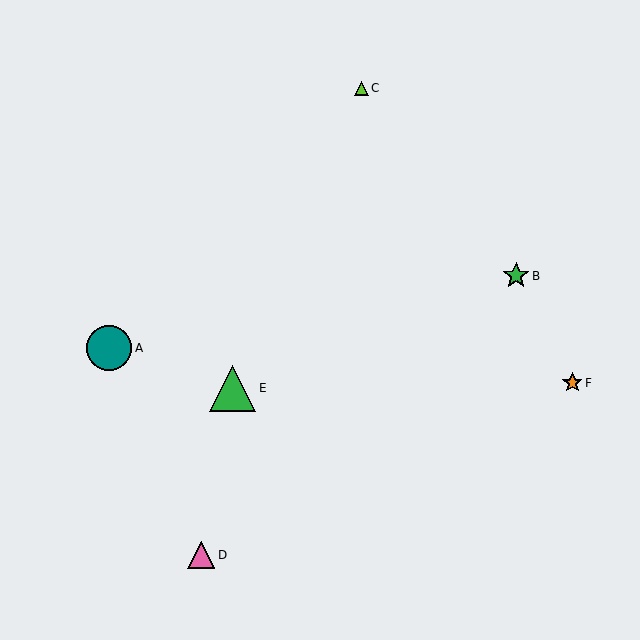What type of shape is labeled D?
Shape D is a pink triangle.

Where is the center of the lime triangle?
The center of the lime triangle is at (362, 88).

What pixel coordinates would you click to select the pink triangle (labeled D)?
Click at (201, 555) to select the pink triangle D.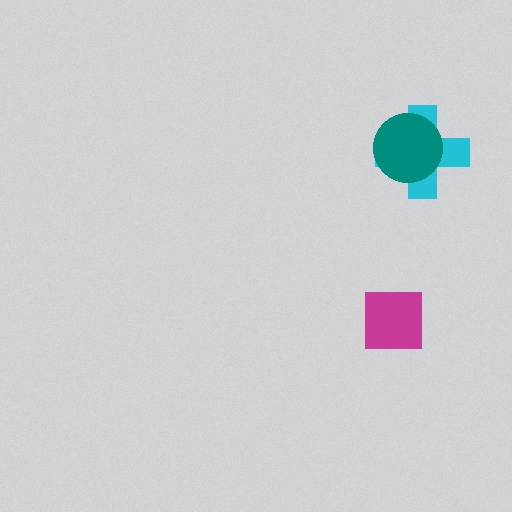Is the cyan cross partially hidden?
Yes, it is partially covered by another shape.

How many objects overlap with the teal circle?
1 object overlaps with the teal circle.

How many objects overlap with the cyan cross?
1 object overlaps with the cyan cross.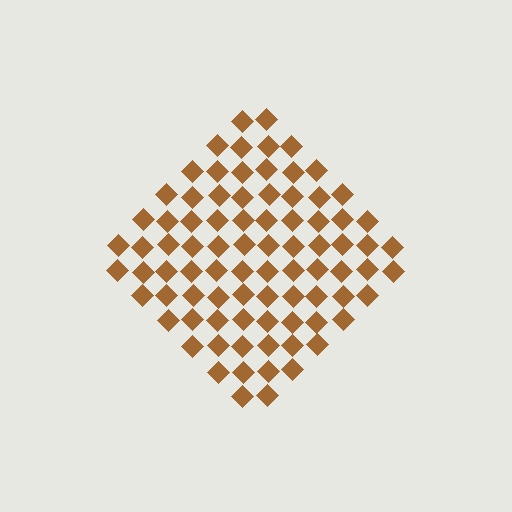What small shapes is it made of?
It is made of small diamonds.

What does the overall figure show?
The overall figure shows a diamond.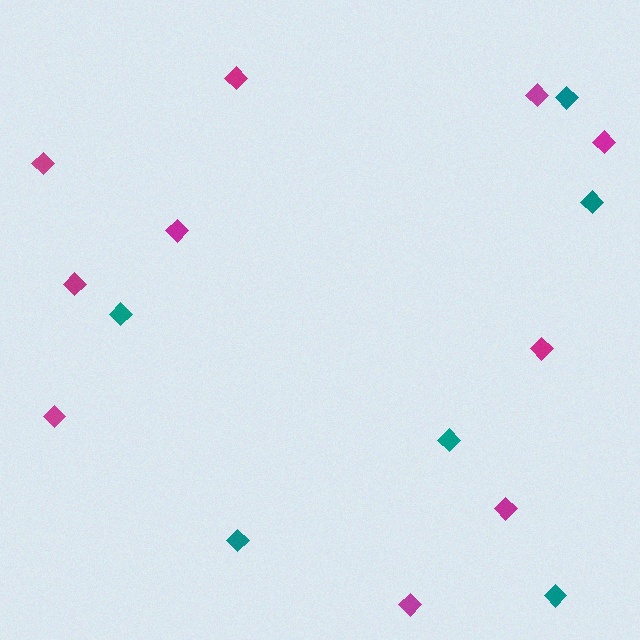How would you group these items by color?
There are 2 groups: one group of magenta diamonds (10) and one group of teal diamonds (6).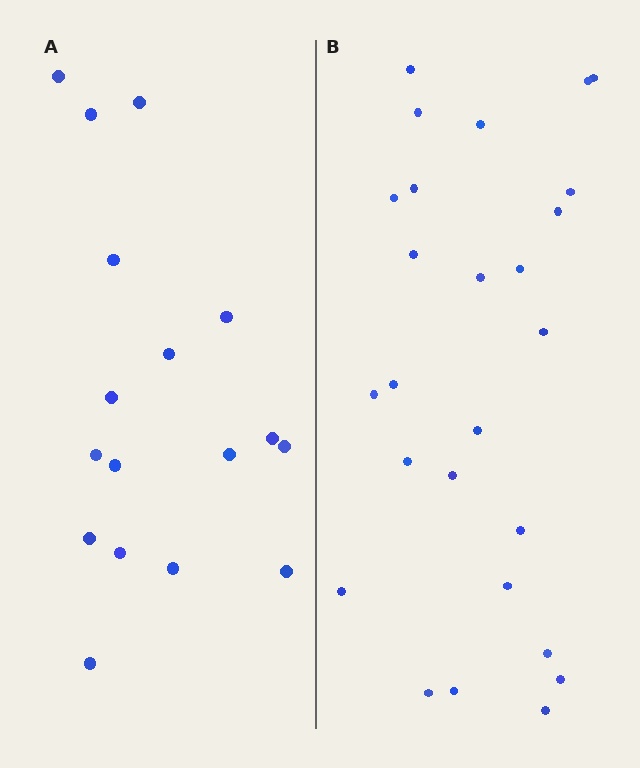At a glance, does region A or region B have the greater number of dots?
Region B (the right region) has more dots.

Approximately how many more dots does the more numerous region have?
Region B has roughly 8 or so more dots than region A.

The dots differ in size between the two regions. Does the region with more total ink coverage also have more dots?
No. Region A has more total ink coverage because its dots are larger, but region B actually contains more individual dots. Total area can be misleading — the number of items is what matters here.